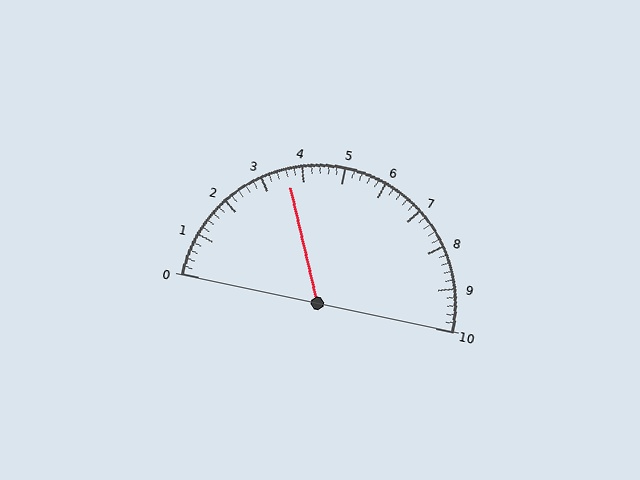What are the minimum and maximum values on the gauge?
The gauge ranges from 0 to 10.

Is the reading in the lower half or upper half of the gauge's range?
The reading is in the lower half of the range (0 to 10).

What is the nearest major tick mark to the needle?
The nearest major tick mark is 4.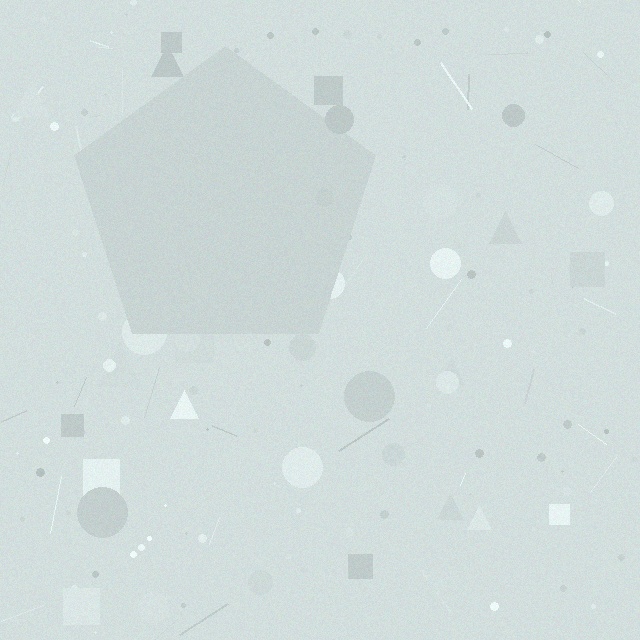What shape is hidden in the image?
A pentagon is hidden in the image.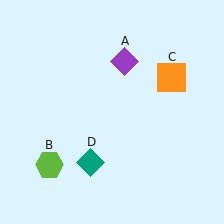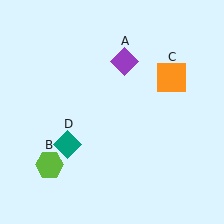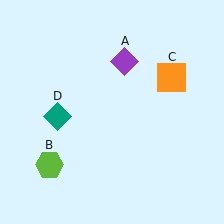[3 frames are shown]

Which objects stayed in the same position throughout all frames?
Purple diamond (object A) and lime hexagon (object B) and orange square (object C) remained stationary.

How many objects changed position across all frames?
1 object changed position: teal diamond (object D).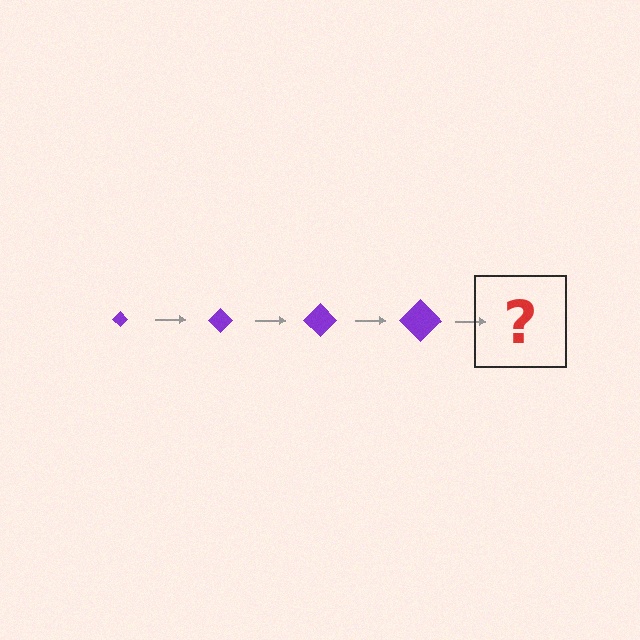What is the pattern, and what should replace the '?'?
The pattern is that the diamond gets progressively larger each step. The '?' should be a purple diamond, larger than the previous one.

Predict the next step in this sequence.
The next step is a purple diamond, larger than the previous one.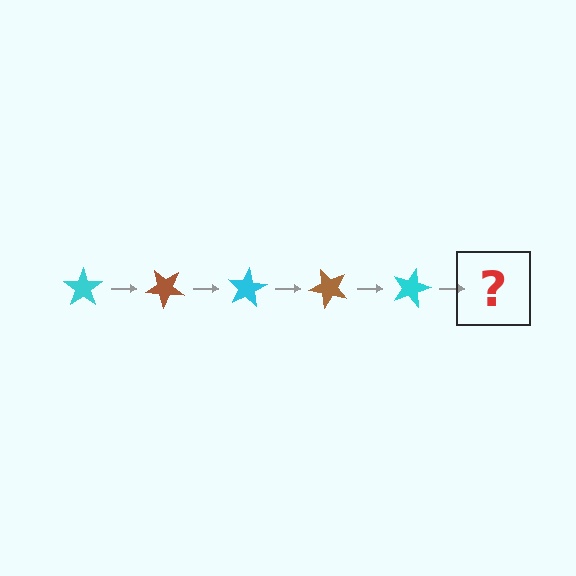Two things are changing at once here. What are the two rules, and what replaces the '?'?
The two rules are that it rotates 40 degrees each step and the color cycles through cyan and brown. The '?' should be a brown star, rotated 200 degrees from the start.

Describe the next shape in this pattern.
It should be a brown star, rotated 200 degrees from the start.